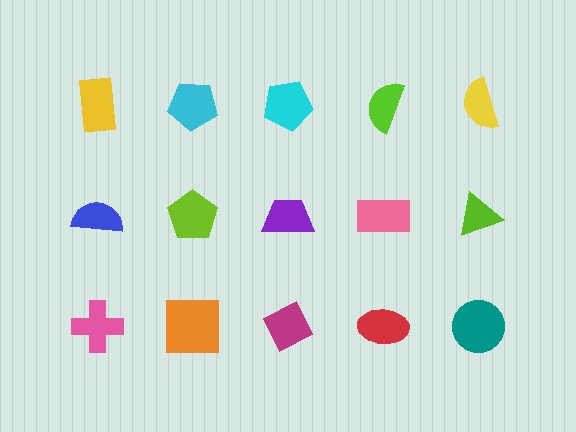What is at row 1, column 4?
A lime semicircle.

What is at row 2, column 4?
A pink rectangle.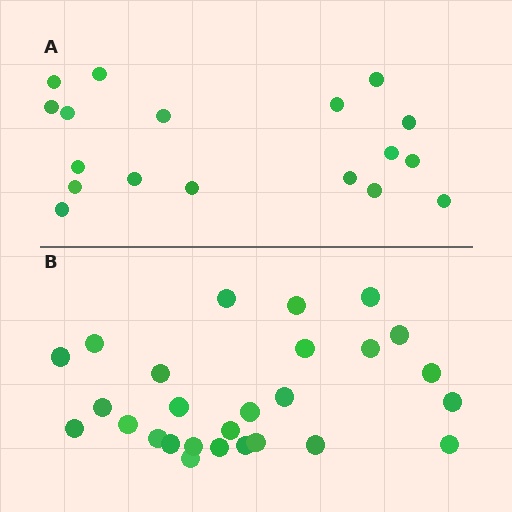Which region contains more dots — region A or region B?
Region B (the bottom region) has more dots.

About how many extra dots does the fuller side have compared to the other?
Region B has roughly 8 or so more dots than region A.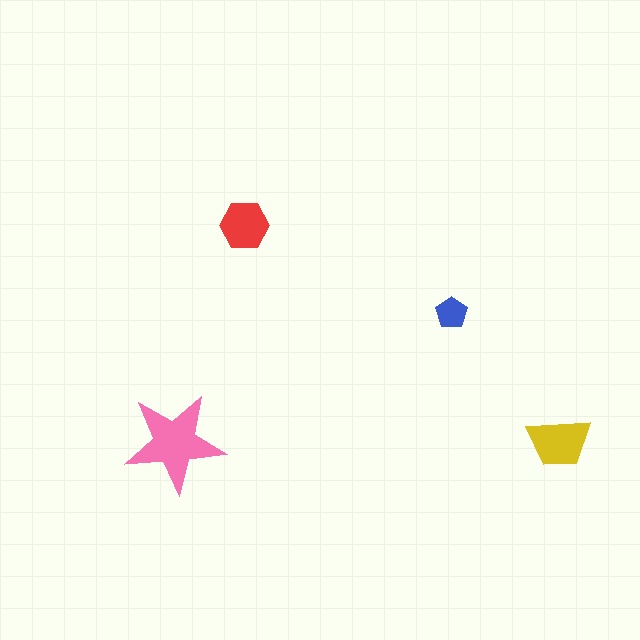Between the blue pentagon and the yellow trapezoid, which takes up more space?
The yellow trapezoid.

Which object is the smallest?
The blue pentagon.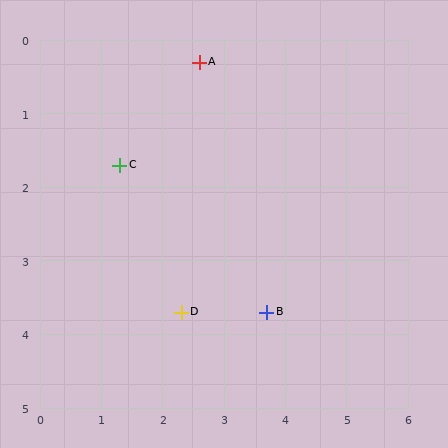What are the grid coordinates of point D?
Point D is at approximately (2.3, 3.7).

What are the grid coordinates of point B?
Point B is at approximately (3.7, 3.7).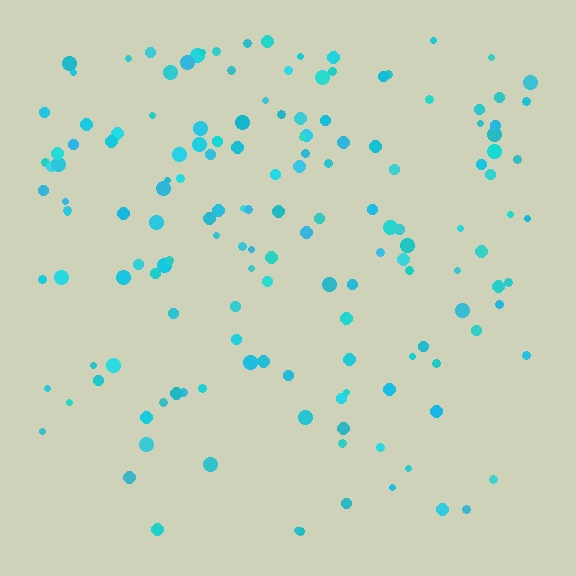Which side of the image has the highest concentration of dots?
The top.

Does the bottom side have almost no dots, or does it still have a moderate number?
Still a moderate number, just noticeably fewer than the top.